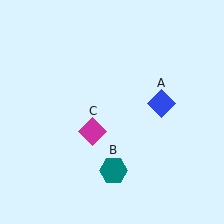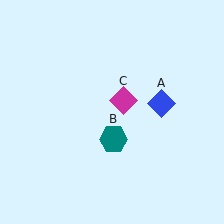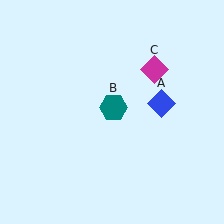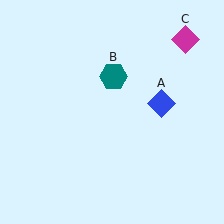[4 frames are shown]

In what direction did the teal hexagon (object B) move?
The teal hexagon (object B) moved up.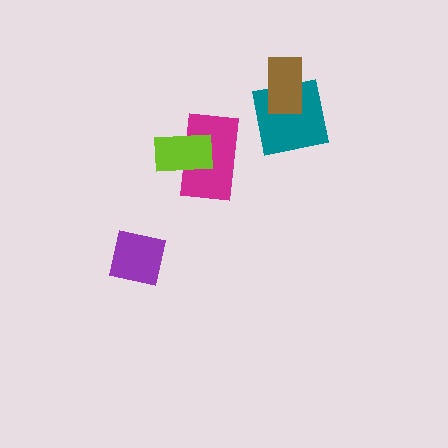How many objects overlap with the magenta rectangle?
1 object overlaps with the magenta rectangle.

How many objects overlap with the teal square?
1 object overlaps with the teal square.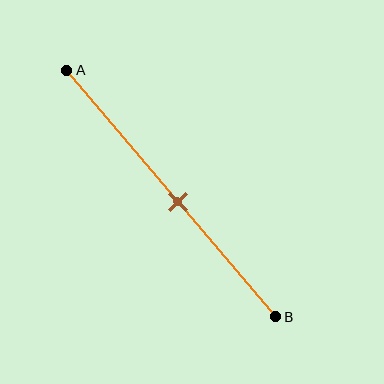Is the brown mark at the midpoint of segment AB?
No, the mark is at about 55% from A, not at the 50% midpoint.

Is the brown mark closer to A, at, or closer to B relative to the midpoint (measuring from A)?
The brown mark is closer to point B than the midpoint of segment AB.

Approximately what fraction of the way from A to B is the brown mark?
The brown mark is approximately 55% of the way from A to B.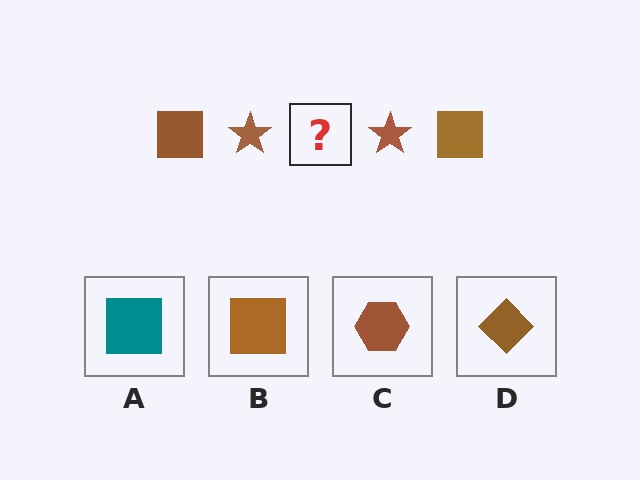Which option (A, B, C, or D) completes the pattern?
B.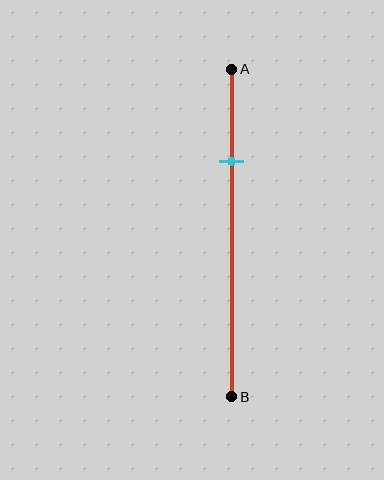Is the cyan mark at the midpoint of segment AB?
No, the mark is at about 30% from A, not at the 50% midpoint.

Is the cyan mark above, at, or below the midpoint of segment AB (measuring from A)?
The cyan mark is above the midpoint of segment AB.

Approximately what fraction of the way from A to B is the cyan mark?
The cyan mark is approximately 30% of the way from A to B.